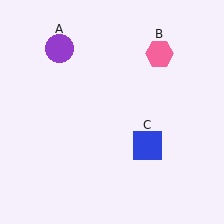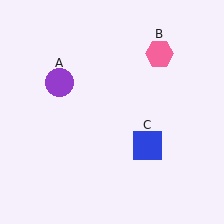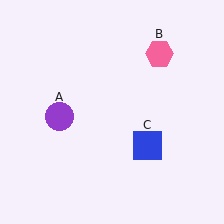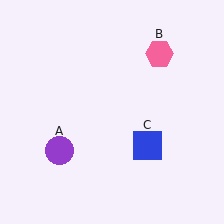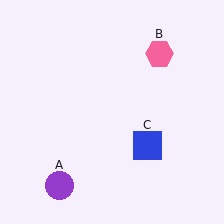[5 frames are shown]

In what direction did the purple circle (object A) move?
The purple circle (object A) moved down.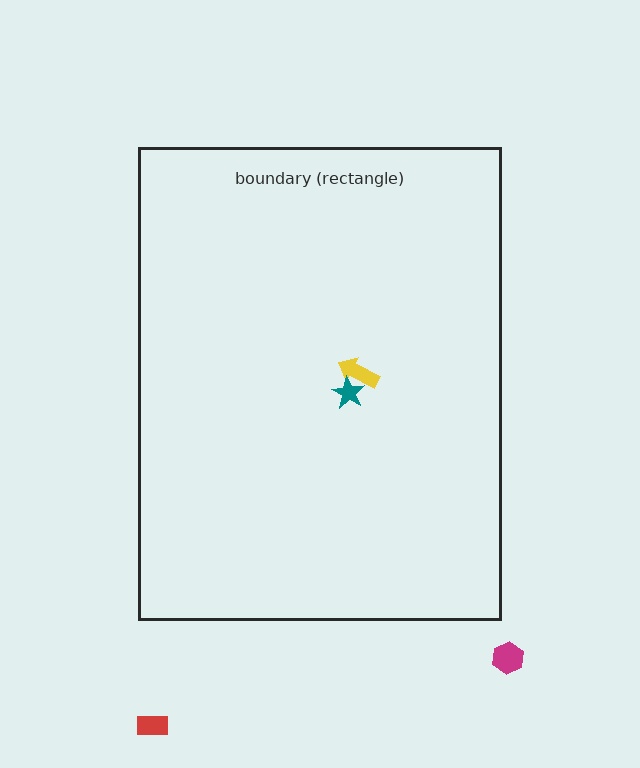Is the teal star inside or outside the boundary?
Inside.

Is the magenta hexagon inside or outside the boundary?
Outside.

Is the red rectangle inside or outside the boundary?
Outside.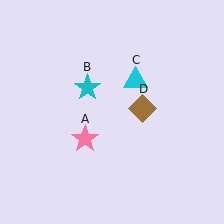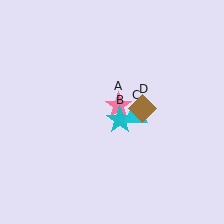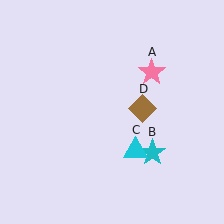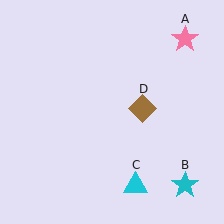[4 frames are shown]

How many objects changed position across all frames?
3 objects changed position: pink star (object A), cyan star (object B), cyan triangle (object C).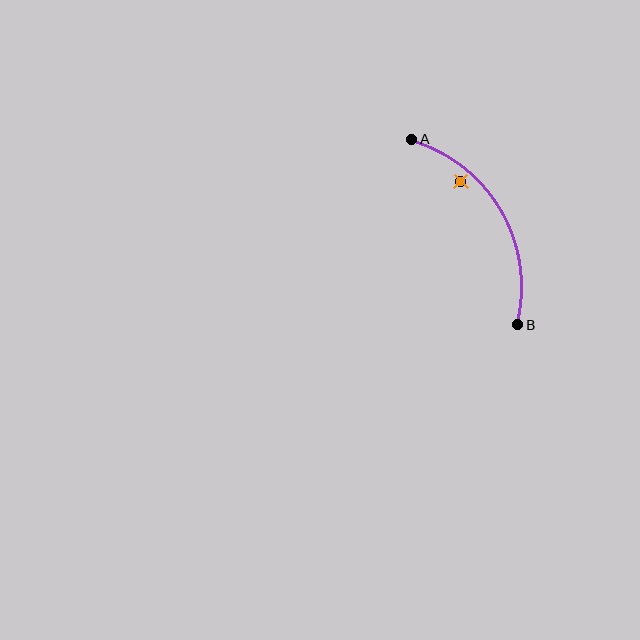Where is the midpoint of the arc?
The arc midpoint is the point on the curve farthest from the straight line joining A and B. It sits to the right of that line.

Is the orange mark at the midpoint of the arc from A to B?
No — the orange mark does not lie on the arc at all. It sits slightly inside the curve.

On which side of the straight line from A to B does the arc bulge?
The arc bulges to the right of the straight line connecting A and B.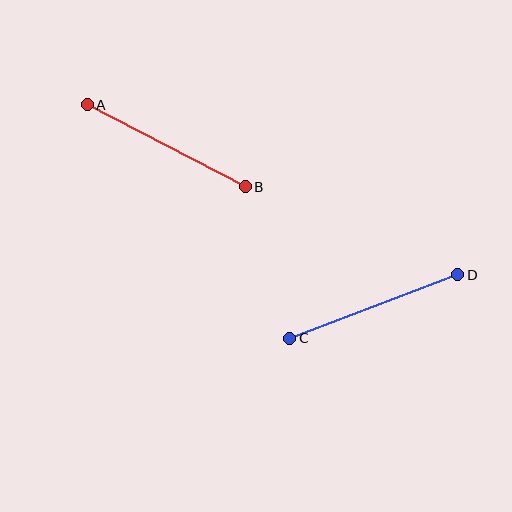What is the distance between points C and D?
The distance is approximately 180 pixels.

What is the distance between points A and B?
The distance is approximately 178 pixels.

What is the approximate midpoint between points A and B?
The midpoint is at approximately (166, 146) pixels.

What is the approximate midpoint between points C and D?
The midpoint is at approximately (374, 307) pixels.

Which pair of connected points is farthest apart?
Points C and D are farthest apart.